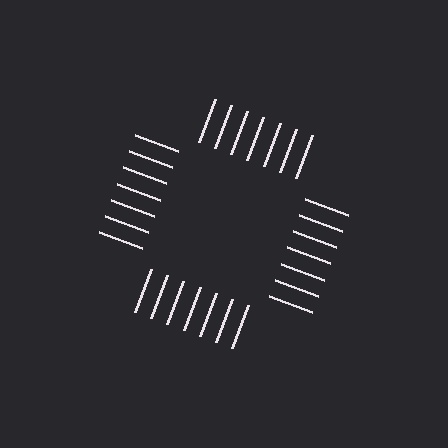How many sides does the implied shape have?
4 sides — the line-ends trace a square.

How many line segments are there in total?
28 — 7 along each of the 4 edges.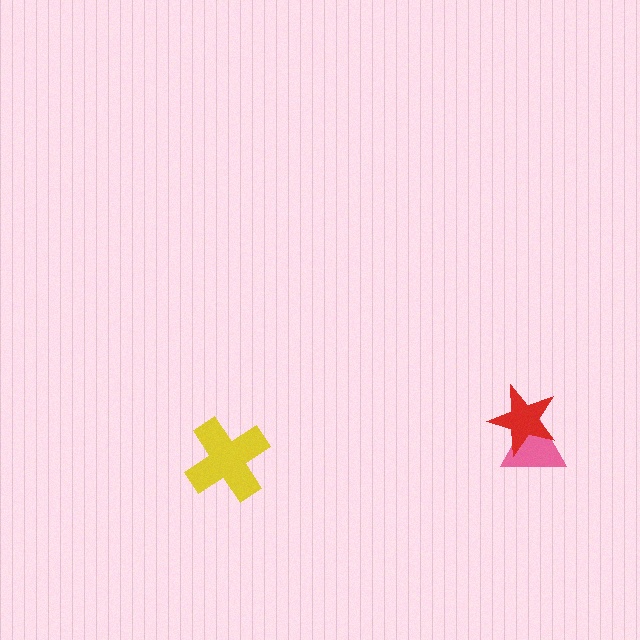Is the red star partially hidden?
No, no other shape covers it.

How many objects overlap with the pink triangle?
1 object overlaps with the pink triangle.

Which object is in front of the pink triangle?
The red star is in front of the pink triangle.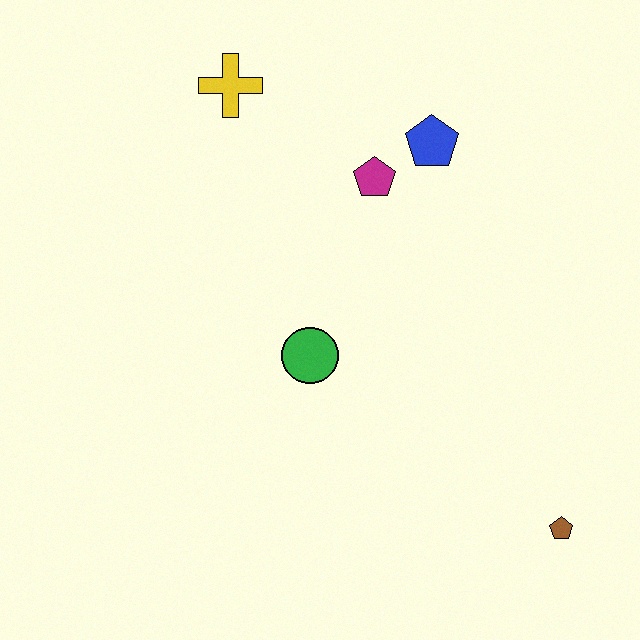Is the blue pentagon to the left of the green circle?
No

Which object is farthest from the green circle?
The brown pentagon is farthest from the green circle.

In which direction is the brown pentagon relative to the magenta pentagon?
The brown pentagon is below the magenta pentagon.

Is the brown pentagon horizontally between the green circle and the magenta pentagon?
No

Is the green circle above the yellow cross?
No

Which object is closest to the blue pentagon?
The magenta pentagon is closest to the blue pentagon.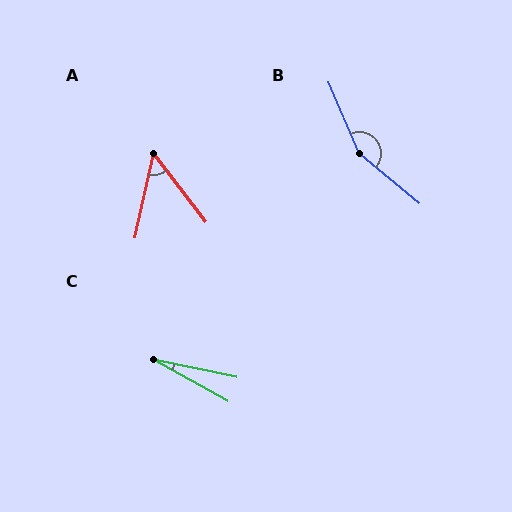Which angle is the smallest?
C, at approximately 17 degrees.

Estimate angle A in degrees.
Approximately 50 degrees.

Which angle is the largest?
B, at approximately 153 degrees.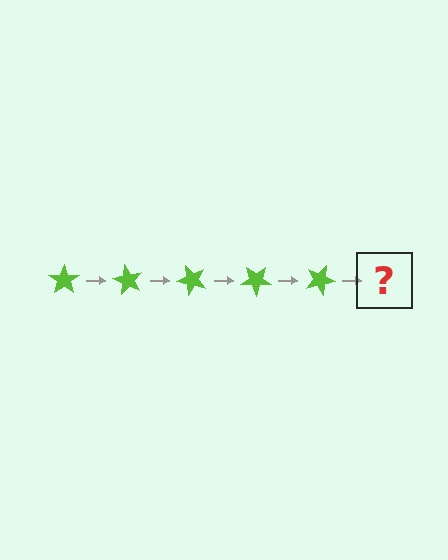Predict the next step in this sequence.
The next step is a lime star rotated 300 degrees.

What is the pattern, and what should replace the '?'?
The pattern is that the star rotates 60 degrees each step. The '?' should be a lime star rotated 300 degrees.